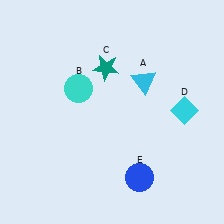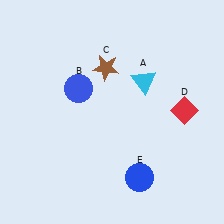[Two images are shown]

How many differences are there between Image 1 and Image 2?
There are 3 differences between the two images.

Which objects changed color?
B changed from cyan to blue. C changed from teal to brown. D changed from cyan to red.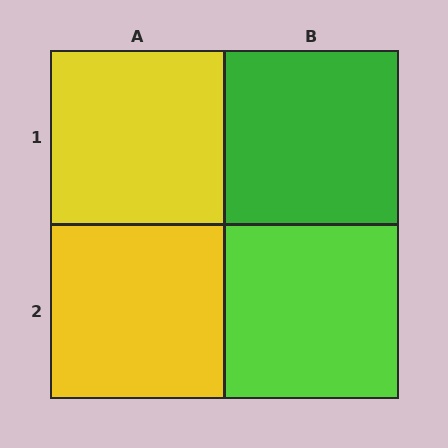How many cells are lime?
1 cell is lime.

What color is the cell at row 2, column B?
Lime.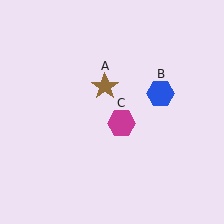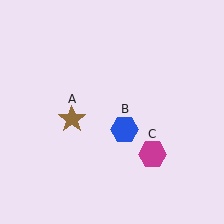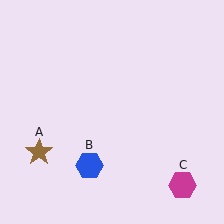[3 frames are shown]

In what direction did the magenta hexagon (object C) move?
The magenta hexagon (object C) moved down and to the right.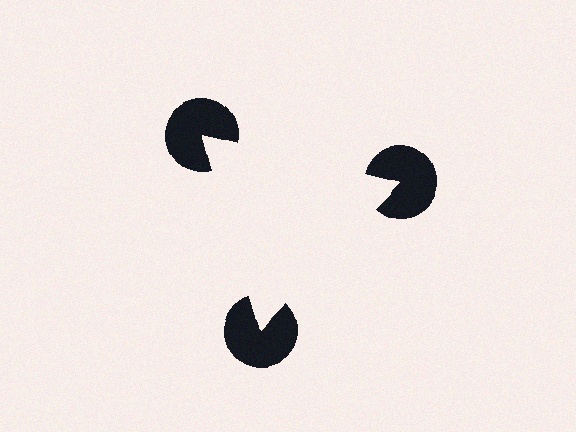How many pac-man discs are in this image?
There are 3 — one at each vertex of the illusory triangle.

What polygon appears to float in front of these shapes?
An illusory triangle — its edges are inferred from the aligned wedge cuts in the pac-man discs, not physically drawn.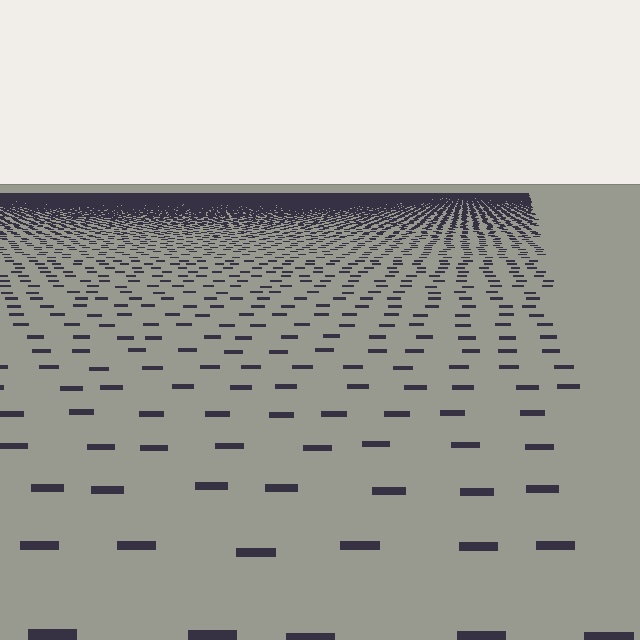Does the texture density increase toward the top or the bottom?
Density increases toward the top.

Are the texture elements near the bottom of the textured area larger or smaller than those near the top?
Larger. Near the bottom, elements are closer to the viewer and appear at a bigger on-screen size.